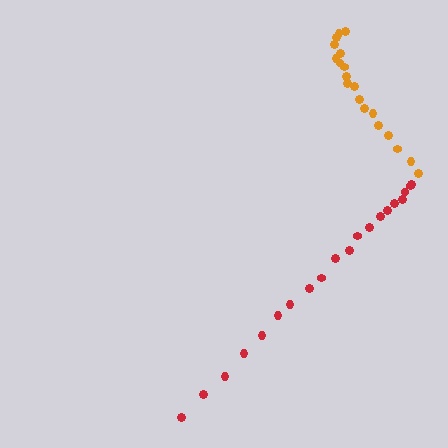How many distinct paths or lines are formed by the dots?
There are 2 distinct paths.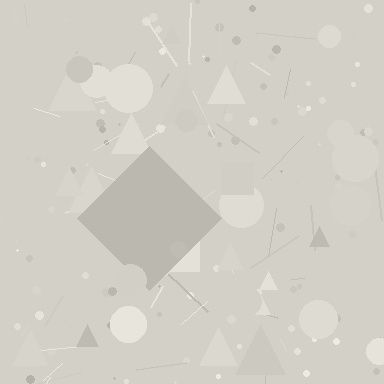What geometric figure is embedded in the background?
A diamond is embedded in the background.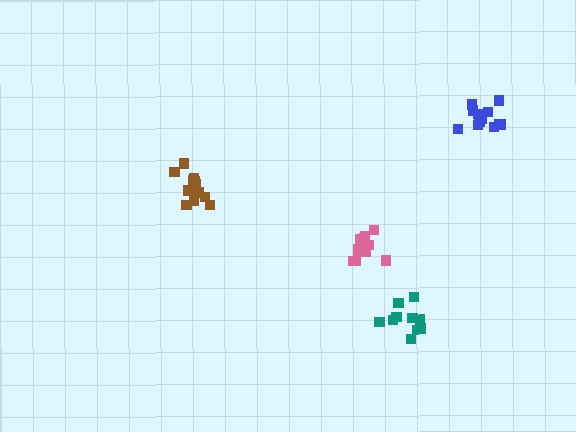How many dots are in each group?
Group 1: 13 dots, Group 2: 12 dots, Group 3: 11 dots, Group 4: 11 dots (47 total).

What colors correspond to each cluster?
The clusters are colored: brown, blue, pink, teal.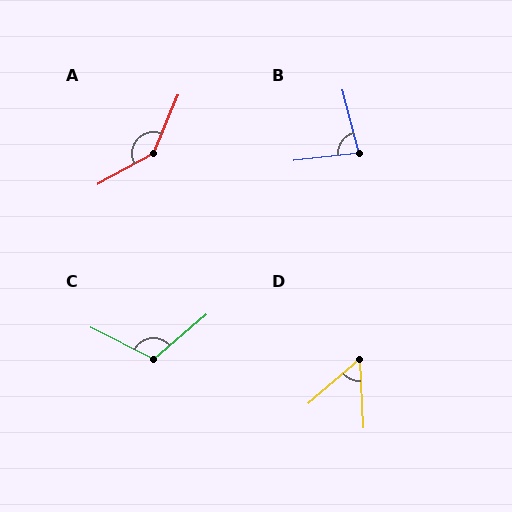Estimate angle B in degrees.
Approximately 82 degrees.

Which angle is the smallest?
D, at approximately 52 degrees.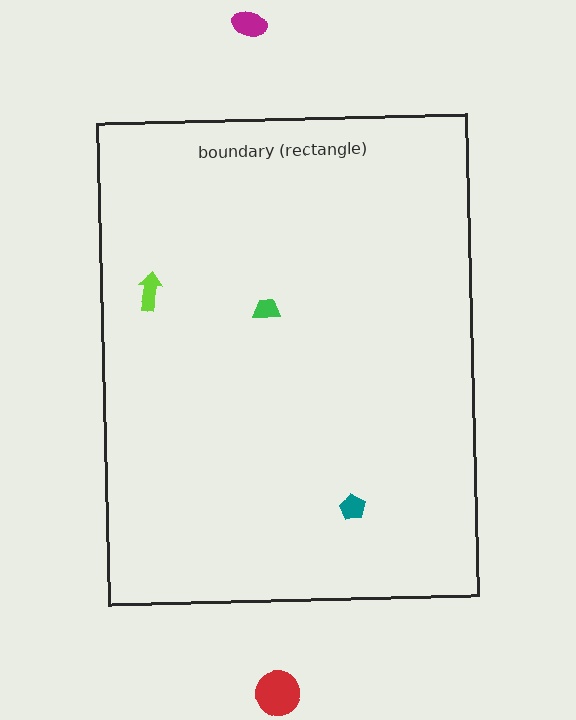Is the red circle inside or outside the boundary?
Outside.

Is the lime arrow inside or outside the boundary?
Inside.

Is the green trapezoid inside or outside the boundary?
Inside.